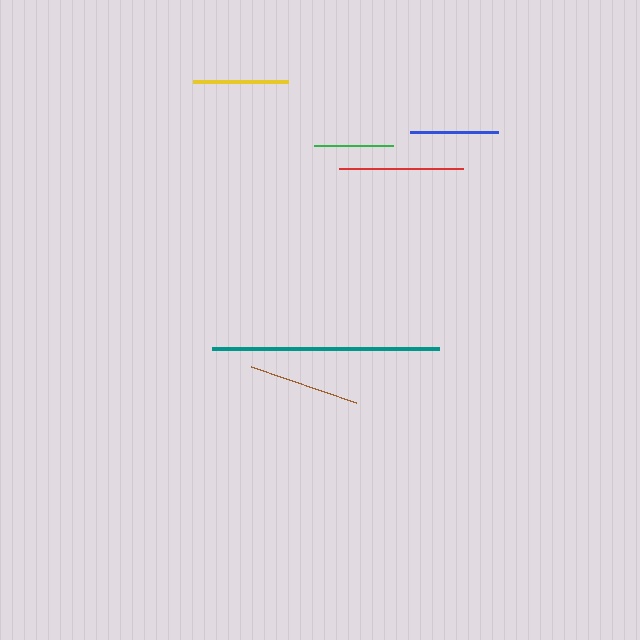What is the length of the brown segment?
The brown segment is approximately 111 pixels long.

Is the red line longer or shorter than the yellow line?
The red line is longer than the yellow line.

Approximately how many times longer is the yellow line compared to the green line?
The yellow line is approximately 1.2 times the length of the green line.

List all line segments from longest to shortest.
From longest to shortest: teal, red, brown, yellow, blue, green.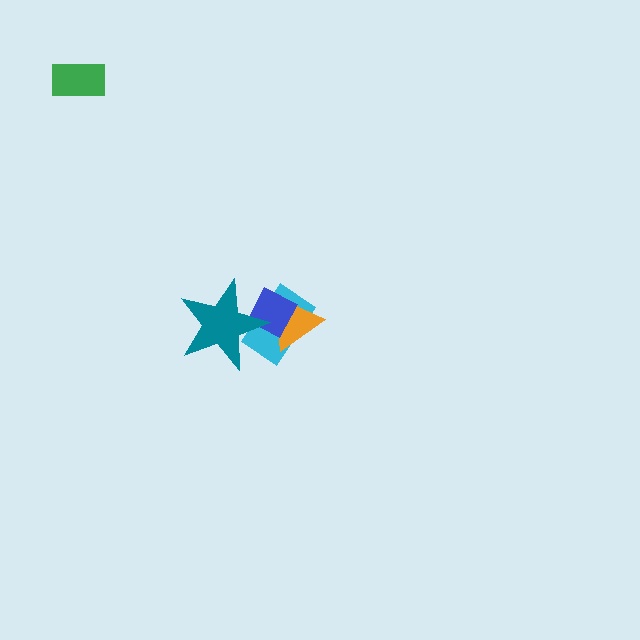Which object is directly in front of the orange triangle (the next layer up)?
The blue diamond is directly in front of the orange triangle.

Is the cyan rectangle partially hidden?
Yes, it is partially covered by another shape.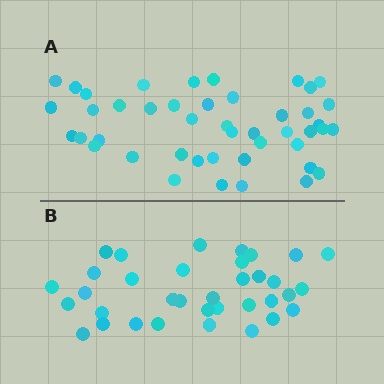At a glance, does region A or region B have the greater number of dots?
Region A (the top region) has more dots.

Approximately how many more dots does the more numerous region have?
Region A has roughly 10 or so more dots than region B.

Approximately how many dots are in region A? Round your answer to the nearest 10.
About 40 dots. (The exact count is 45, which rounds to 40.)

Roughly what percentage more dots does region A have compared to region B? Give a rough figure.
About 30% more.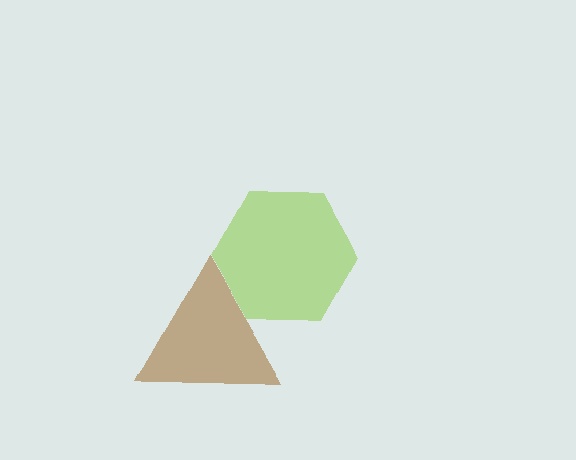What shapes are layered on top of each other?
The layered shapes are: a lime hexagon, a brown triangle.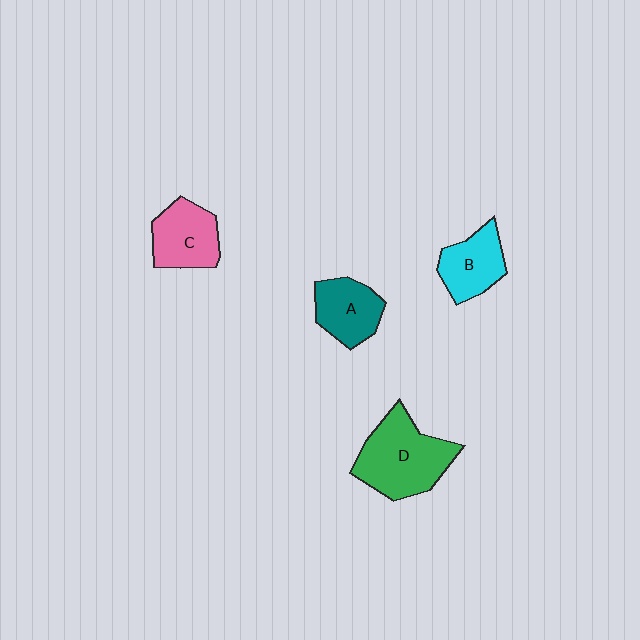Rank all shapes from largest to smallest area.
From largest to smallest: D (green), C (pink), A (teal), B (cyan).